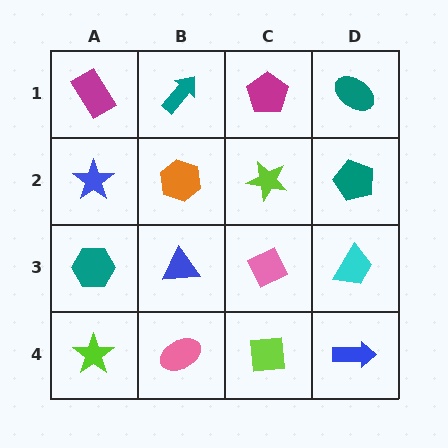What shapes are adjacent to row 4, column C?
A pink diamond (row 3, column C), a pink ellipse (row 4, column B), a blue arrow (row 4, column D).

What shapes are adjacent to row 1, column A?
A blue star (row 2, column A), a teal arrow (row 1, column B).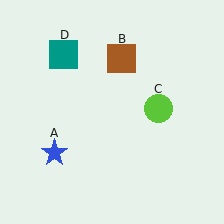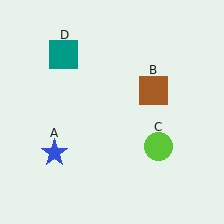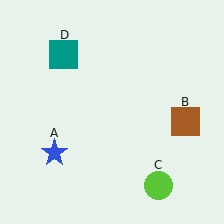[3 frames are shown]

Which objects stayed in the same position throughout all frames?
Blue star (object A) and teal square (object D) remained stationary.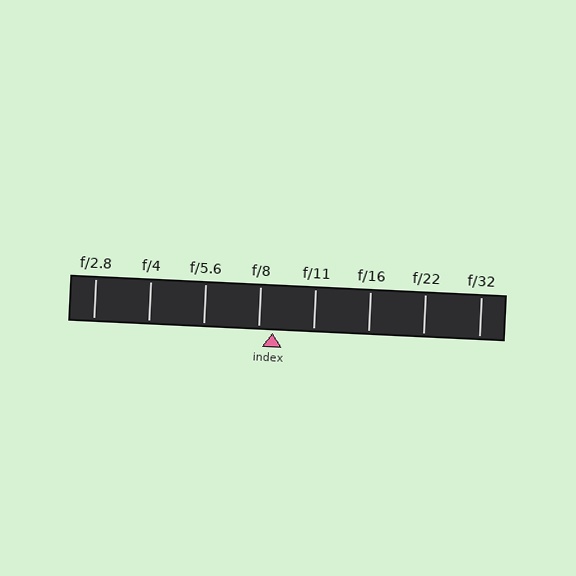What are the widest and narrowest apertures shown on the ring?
The widest aperture shown is f/2.8 and the narrowest is f/32.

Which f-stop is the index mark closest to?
The index mark is closest to f/8.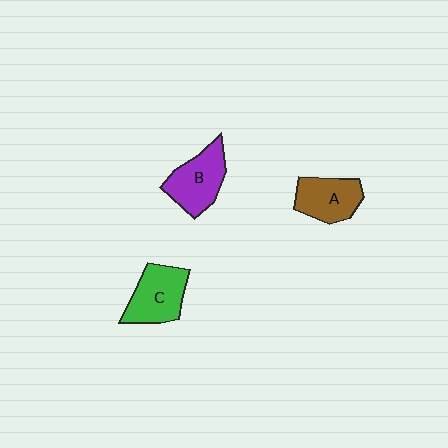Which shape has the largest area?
Shape B (purple).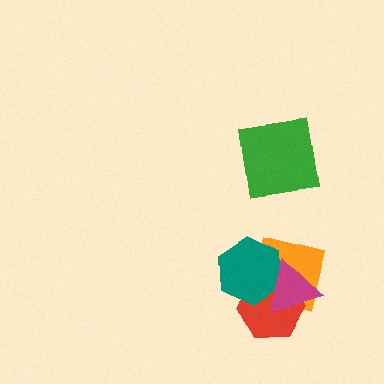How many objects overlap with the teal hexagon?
3 objects overlap with the teal hexagon.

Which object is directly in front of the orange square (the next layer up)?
The red hexagon is directly in front of the orange square.